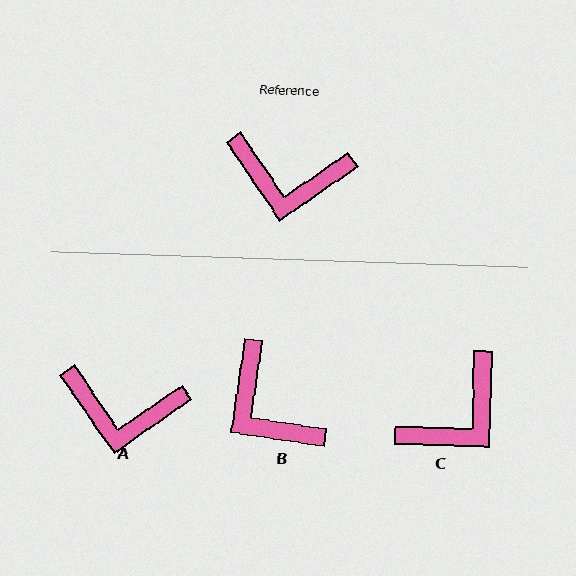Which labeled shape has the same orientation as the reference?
A.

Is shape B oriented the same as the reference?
No, it is off by about 43 degrees.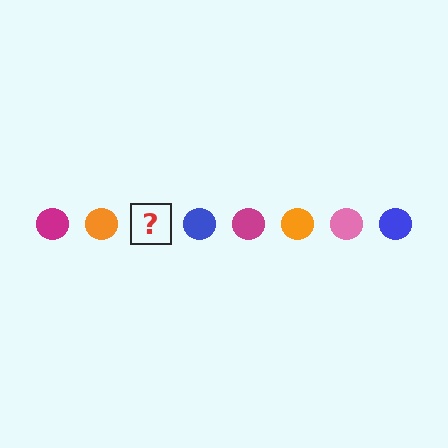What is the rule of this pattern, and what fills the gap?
The rule is that the pattern cycles through magenta, orange, pink, blue circles. The gap should be filled with a pink circle.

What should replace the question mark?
The question mark should be replaced with a pink circle.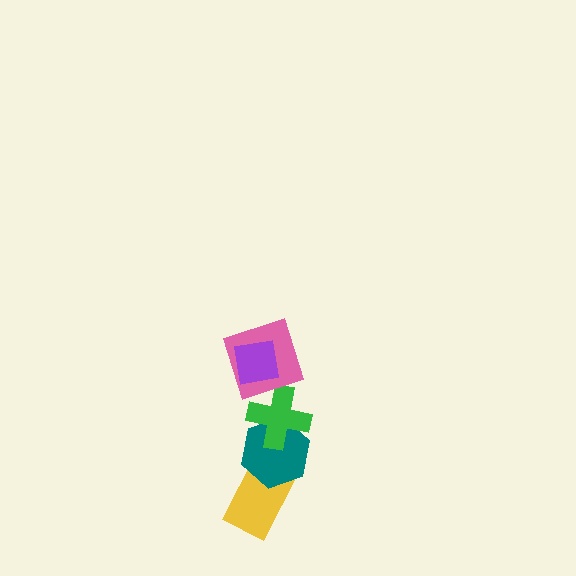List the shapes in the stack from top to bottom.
From top to bottom: the purple square, the pink square, the green cross, the teal hexagon, the yellow rectangle.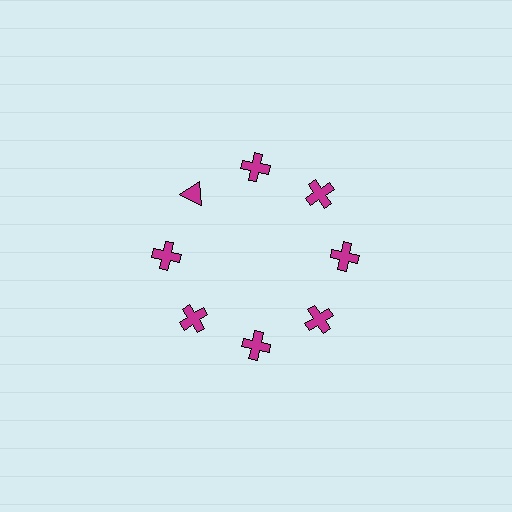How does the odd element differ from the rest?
It has a different shape: triangle instead of cross.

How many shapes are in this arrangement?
There are 8 shapes arranged in a ring pattern.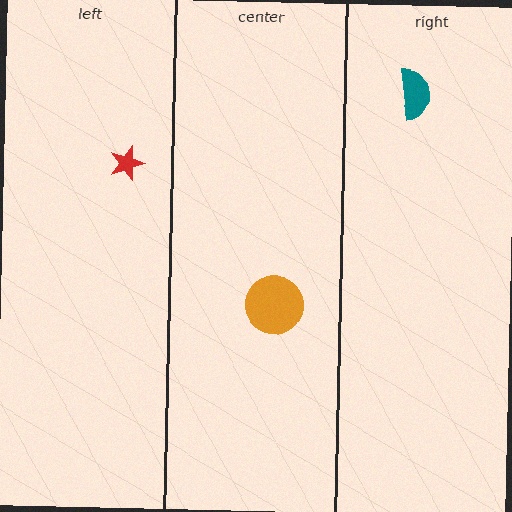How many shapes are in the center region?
1.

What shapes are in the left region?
The red star.